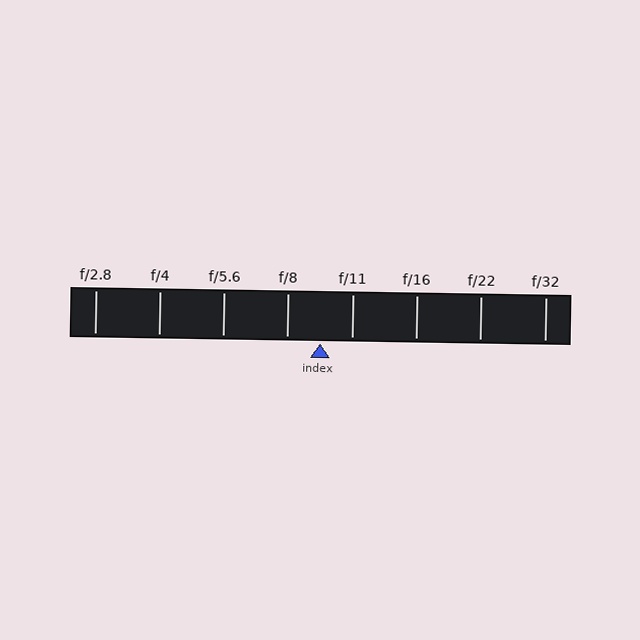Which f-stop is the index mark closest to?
The index mark is closest to f/11.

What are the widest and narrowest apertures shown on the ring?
The widest aperture shown is f/2.8 and the narrowest is f/32.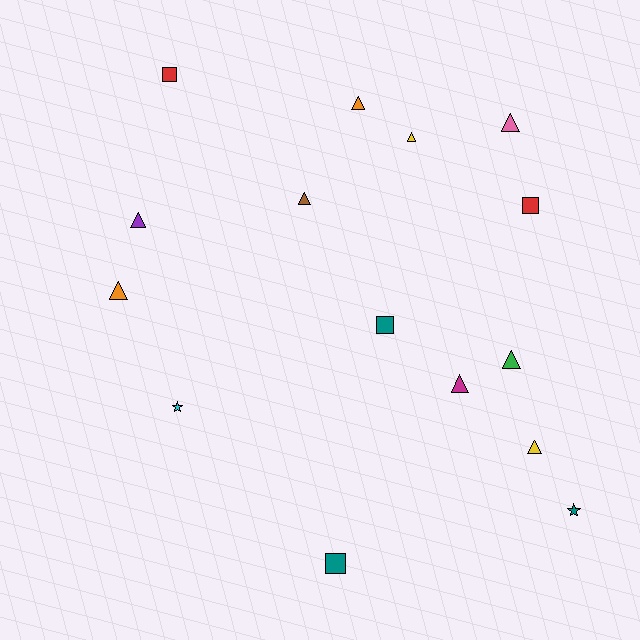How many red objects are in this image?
There are 2 red objects.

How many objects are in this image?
There are 15 objects.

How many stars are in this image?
There are 2 stars.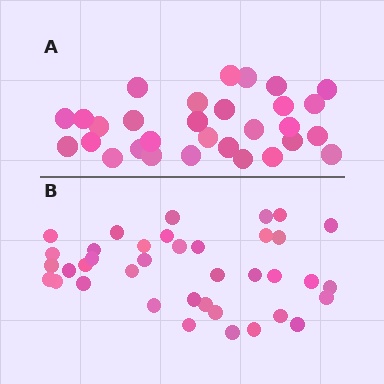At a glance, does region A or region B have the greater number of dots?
Region B (the bottom region) has more dots.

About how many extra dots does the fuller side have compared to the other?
Region B has roughly 8 or so more dots than region A.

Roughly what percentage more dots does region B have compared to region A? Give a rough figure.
About 25% more.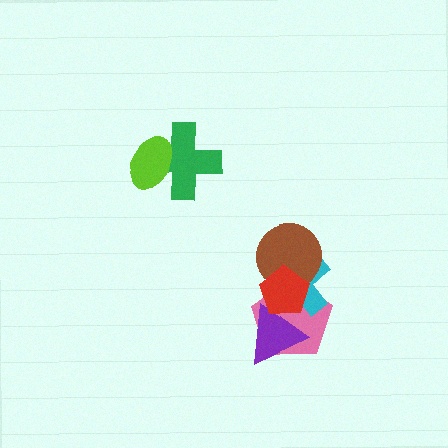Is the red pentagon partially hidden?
No, no other shape covers it.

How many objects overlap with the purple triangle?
3 objects overlap with the purple triangle.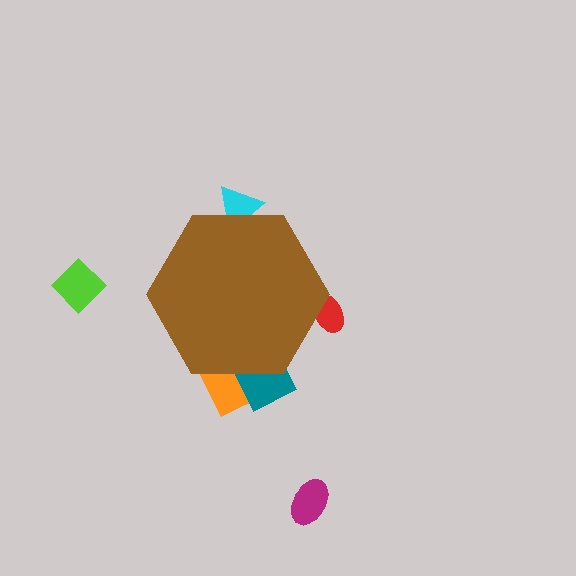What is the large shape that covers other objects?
A brown hexagon.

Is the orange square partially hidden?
Yes, the orange square is partially hidden behind the brown hexagon.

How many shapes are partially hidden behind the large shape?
4 shapes are partially hidden.